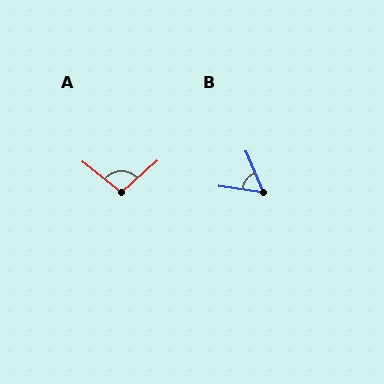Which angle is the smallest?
B, at approximately 59 degrees.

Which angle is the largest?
A, at approximately 100 degrees.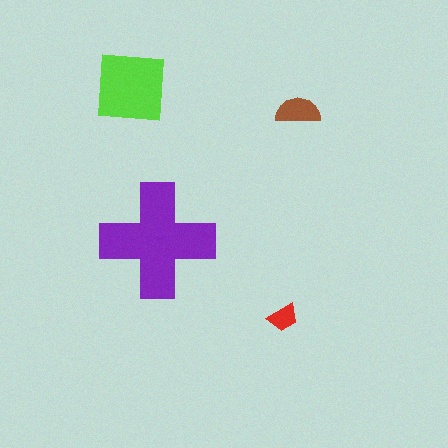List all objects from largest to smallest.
The purple cross, the lime square, the brown semicircle, the red trapezoid.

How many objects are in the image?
There are 4 objects in the image.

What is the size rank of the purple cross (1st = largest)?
1st.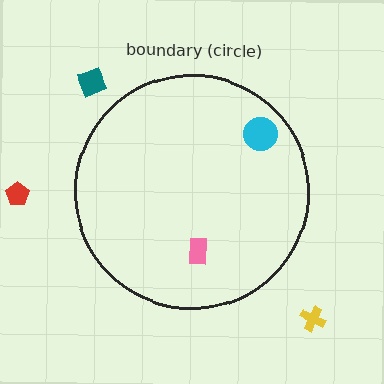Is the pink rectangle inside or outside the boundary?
Inside.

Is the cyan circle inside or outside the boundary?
Inside.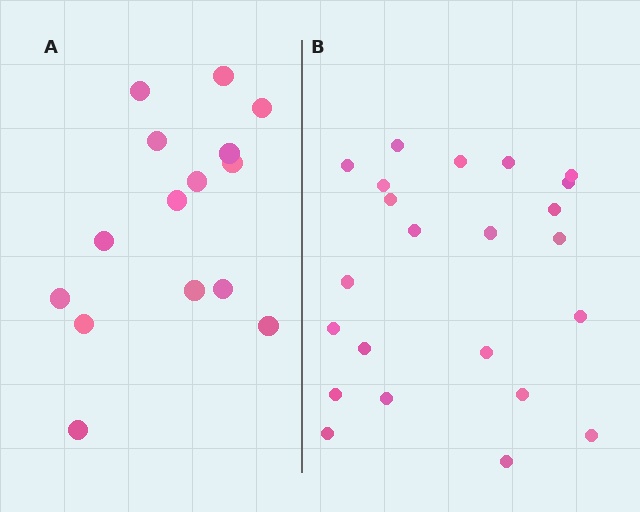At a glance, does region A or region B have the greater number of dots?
Region B (the right region) has more dots.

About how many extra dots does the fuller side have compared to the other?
Region B has roughly 8 or so more dots than region A.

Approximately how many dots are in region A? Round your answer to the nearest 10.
About 20 dots. (The exact count is 15, which rounds to 20.)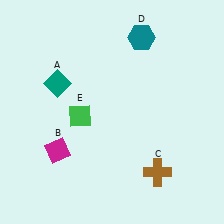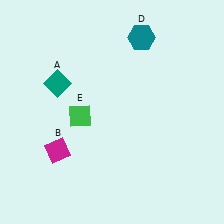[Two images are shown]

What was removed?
The brown cross (C) was removed in Image 2.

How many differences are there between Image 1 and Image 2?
There is 1 difference between the two images.